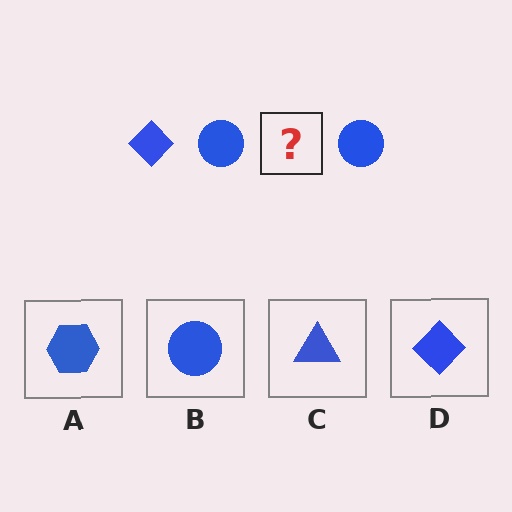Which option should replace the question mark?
Option D.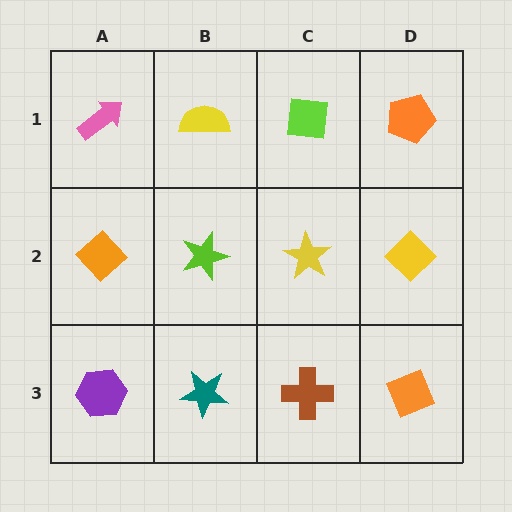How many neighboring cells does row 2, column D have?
3.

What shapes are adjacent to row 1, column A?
An orange diamond (row 2, column A), a yellow semicircle (row 1, column B).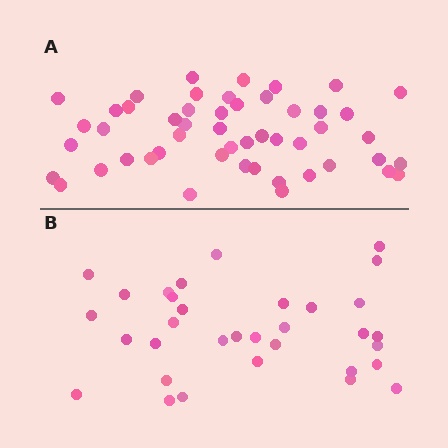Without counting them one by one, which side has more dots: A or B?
Region A (the top region) has more dots.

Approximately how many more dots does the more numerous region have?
Region A has approximately 15 more dots than region B.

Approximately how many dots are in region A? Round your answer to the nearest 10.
About 50 dots.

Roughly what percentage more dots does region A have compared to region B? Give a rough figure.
About 50% more.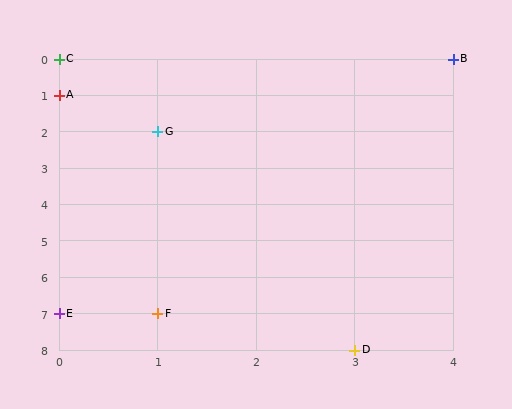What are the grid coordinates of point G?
Point G is at grid coordinates (1, 2).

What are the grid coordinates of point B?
Point B is at grid coordinates (4, 0).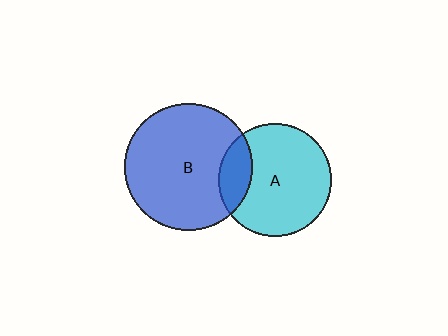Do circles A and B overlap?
Yes.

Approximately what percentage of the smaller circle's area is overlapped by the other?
Approximately 20%.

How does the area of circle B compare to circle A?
Approximately 1.3 times.